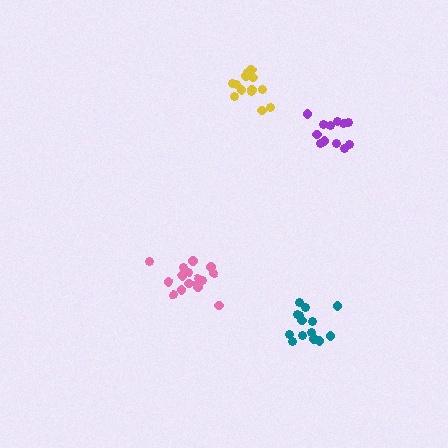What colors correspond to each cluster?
The clusters are colored: pink, purple, teal, yellow.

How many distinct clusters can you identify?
There are 4 distinct clusters.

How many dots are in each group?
Group 1: 16 dots, Group 2: 12 dots, Group 3: 14 dots, Group 4: 13 dots (55 total).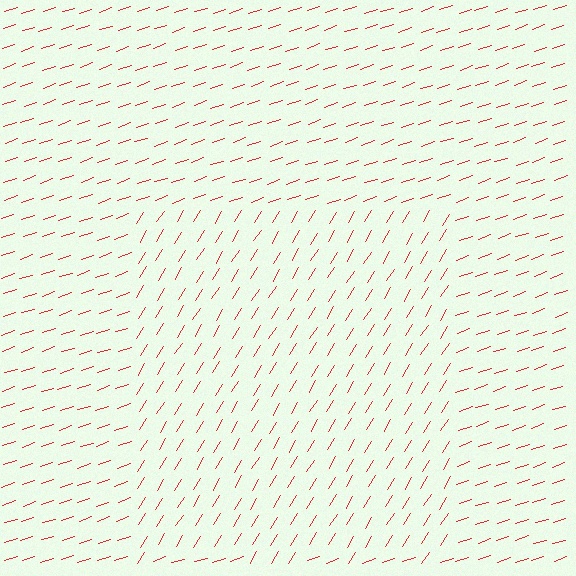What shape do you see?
I see a rectangle.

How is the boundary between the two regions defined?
The boundary is defined purely by a change in line orientation (approximately 40 degrees difference). All lines are the same color and thickness.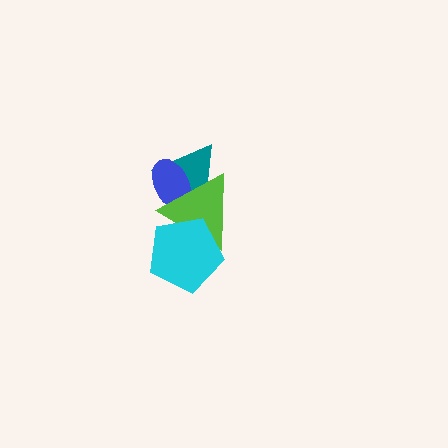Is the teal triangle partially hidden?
Yes, it is partially covered by another shape.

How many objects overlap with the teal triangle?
2 objects overlap with the teal triangle.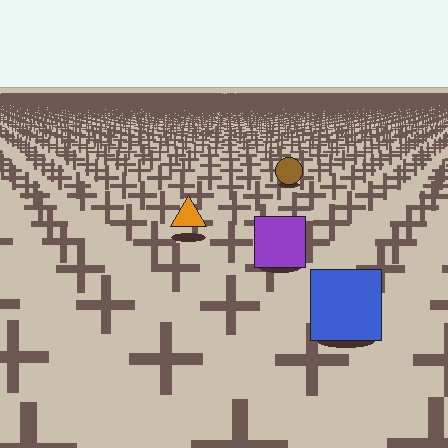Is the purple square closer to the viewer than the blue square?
No. The blue square is closer — you can tell from the texture gradient: the ground texture is coarser near it.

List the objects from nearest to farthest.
From nearest to farthest: the blue square, the purple square, the orange triangle, the brown circle.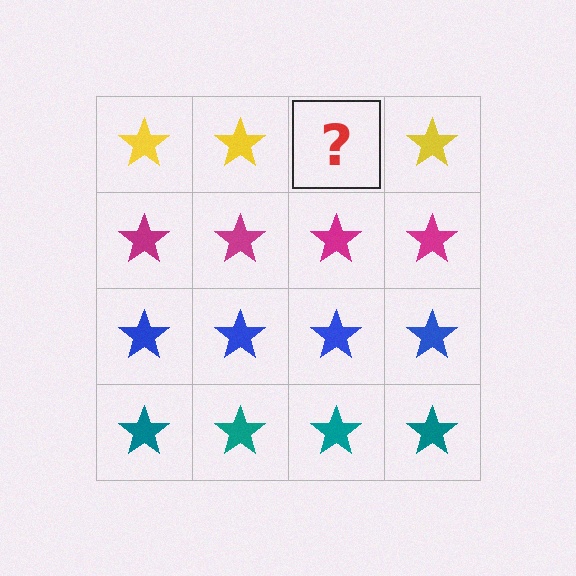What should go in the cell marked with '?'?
The missing cell should contain a yellow star.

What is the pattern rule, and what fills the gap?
The rule is that each row has a consistent color. The gap should be filled with a yellow star.